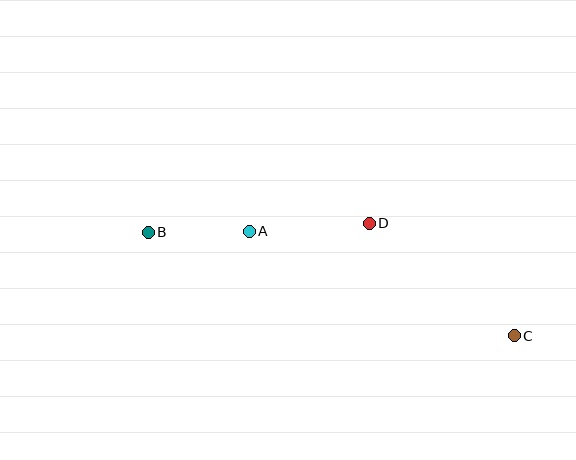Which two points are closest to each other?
Points A and B are closest to each other.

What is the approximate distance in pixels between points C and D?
The distance between C and D is approximately 184 pixels.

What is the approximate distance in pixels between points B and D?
The distance between B and D is approximately 221 pixels.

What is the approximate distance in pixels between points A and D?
The distance between A and D is approximately 120 pixels.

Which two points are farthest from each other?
Points B and C are farthest from each other.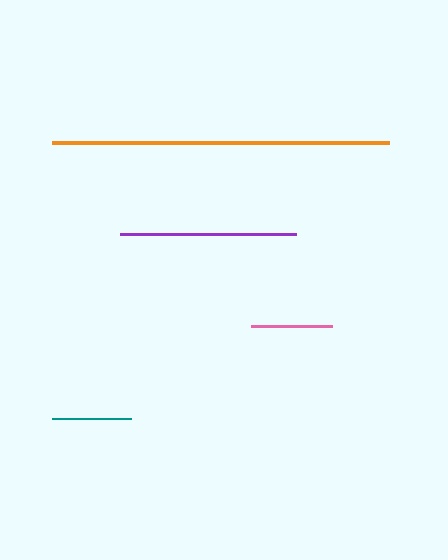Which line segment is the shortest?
The teal line is the shortest at approximately 79 pixels.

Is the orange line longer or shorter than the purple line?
The orange line is longer than the purple line.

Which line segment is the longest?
The orange line is the longest at approximately 338 pixels.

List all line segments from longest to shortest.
From longest to shortest: orange, purple, pink, teal.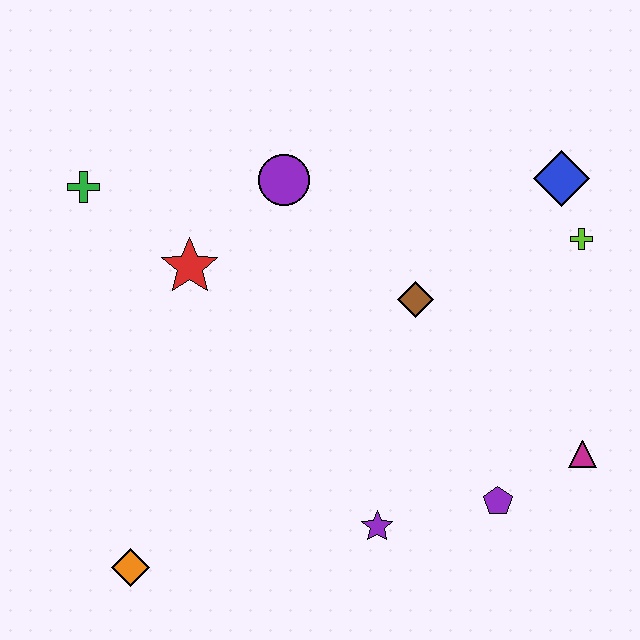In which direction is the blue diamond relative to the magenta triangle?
The blue diamond is above the magenta triangle.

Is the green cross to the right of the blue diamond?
No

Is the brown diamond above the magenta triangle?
Yes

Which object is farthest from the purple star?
The green cross is farthest from the purple star.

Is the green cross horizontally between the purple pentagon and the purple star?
No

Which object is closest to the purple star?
The purple pentagon is closest to the purple star.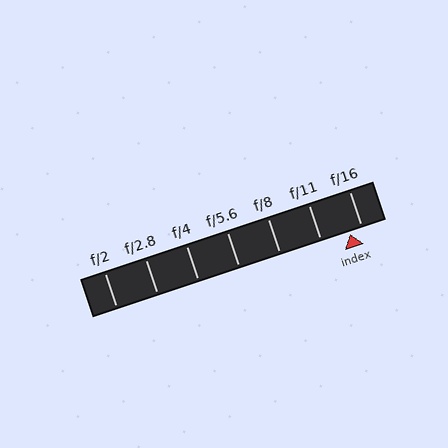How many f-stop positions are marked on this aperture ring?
There are 7 f-stop positions marked.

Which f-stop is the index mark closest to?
The index mark is closest to f/16.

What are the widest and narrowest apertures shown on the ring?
The widest aperture shown is f/2 and the narrowest is f/16.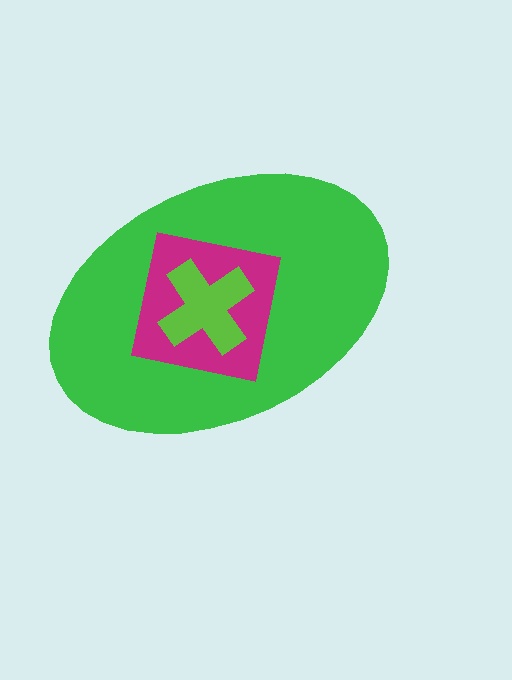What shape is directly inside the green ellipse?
The magenta square.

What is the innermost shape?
The lime cross.